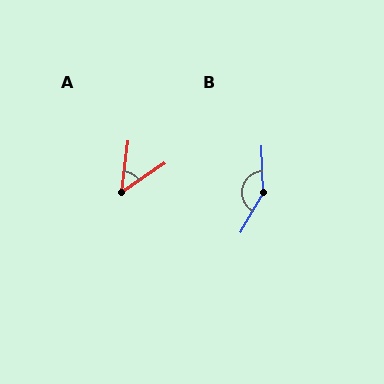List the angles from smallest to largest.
A (48°), B (149°).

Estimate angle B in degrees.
Approximately 149 degrees.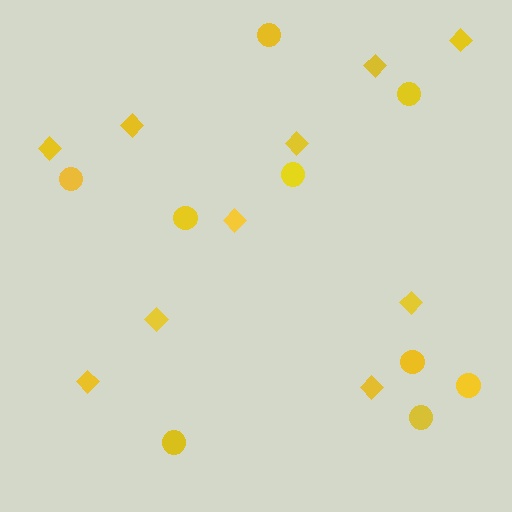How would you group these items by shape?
There are 2 groups: one group of circles (9) and one group of diamonds (10).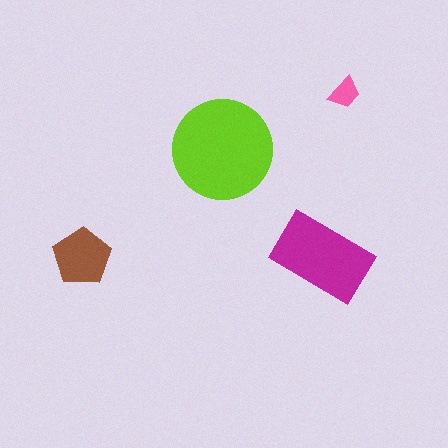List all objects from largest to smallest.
The lime circle, the magenta rectangle, the brown pentagon, the pink trapezoid.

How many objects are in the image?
There are 4 objects in the image.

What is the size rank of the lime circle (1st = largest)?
1st.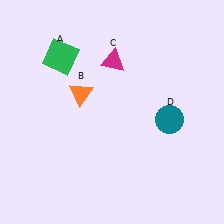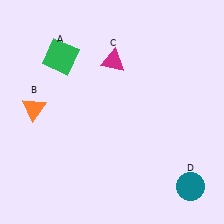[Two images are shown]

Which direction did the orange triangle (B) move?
The orange triangle (B) moved left.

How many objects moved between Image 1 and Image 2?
2 objects moved between the two images.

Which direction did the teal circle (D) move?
The teal circle (D) moved down.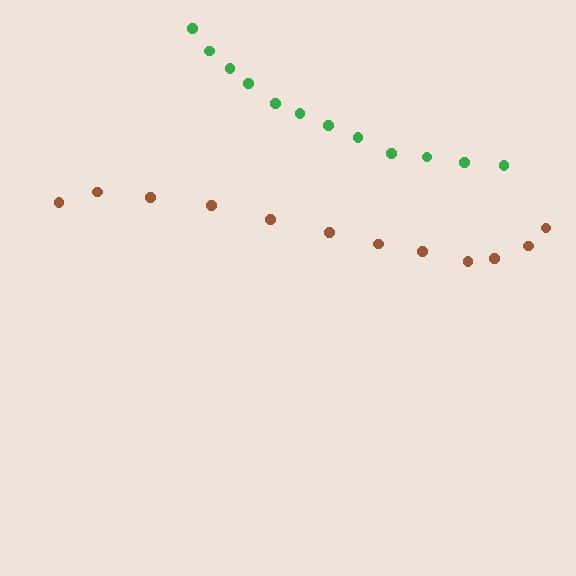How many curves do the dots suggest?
There are 2 distinct paths.